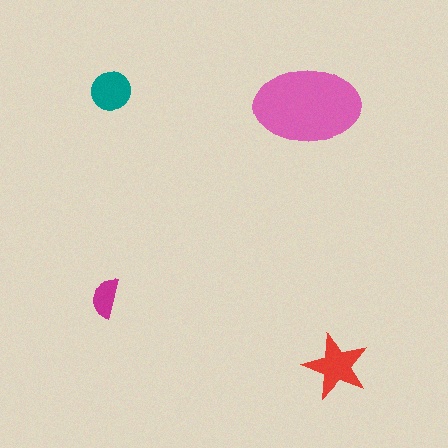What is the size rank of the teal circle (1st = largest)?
3rd.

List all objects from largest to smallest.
The pink ellipse, the red star, the teal circle, the magenta semicircle.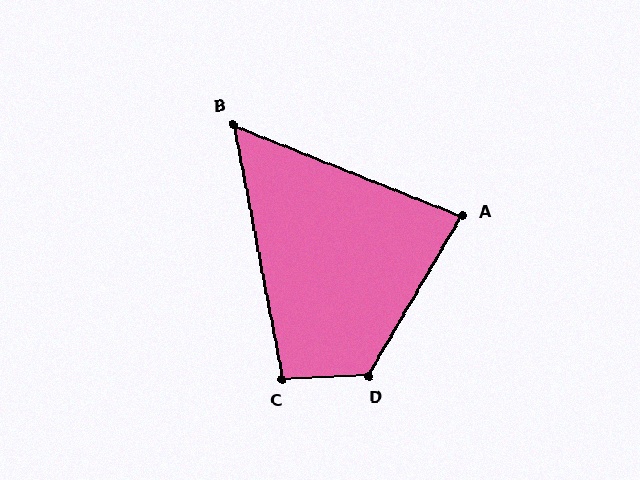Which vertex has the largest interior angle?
D, at approximately 123 degrees.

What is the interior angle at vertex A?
Approximately 81 degrees (acute).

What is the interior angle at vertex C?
Approximately 99 degrees (obtuse).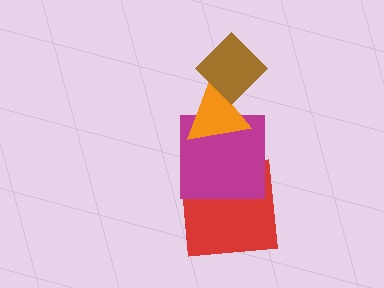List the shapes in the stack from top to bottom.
From top to bottom: the brown diamond, the orange triangle, the magenta square, the red square.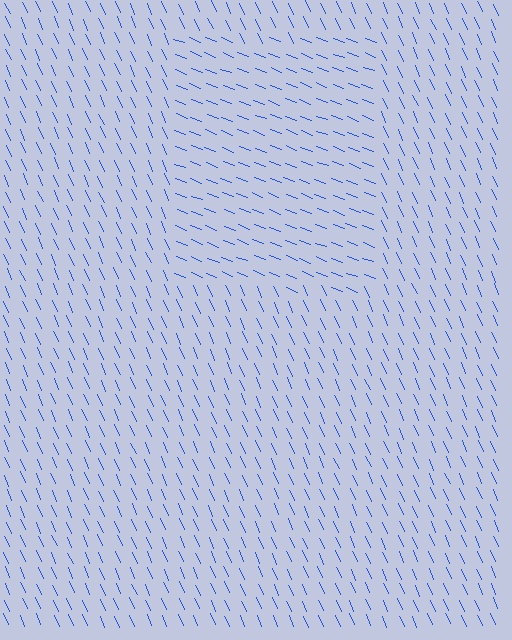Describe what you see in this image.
The image is filled with small blue line segments. A rectangle region in the image has lines oriented differently from the surrounding lines, creating a visible texture boundary.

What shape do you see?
I see a rectangle.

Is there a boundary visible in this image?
Yes, there is a texture boundary formed by a change in line orientation.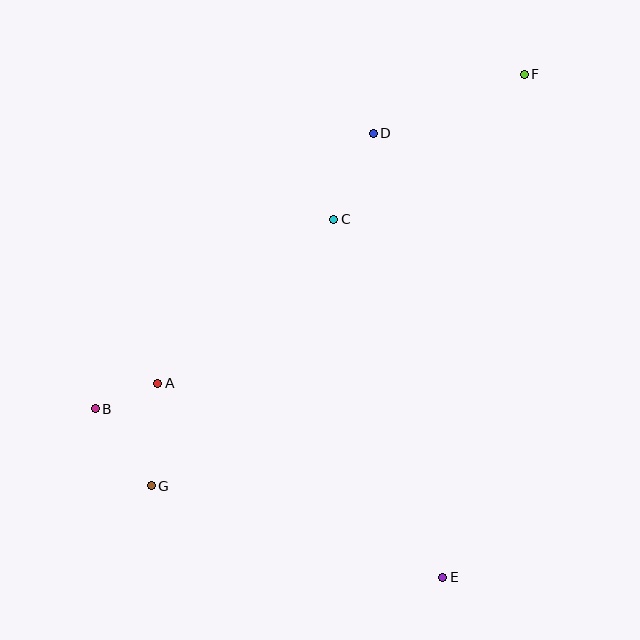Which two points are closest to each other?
Points A and B are closest to each other.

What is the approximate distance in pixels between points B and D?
The distance between B and D is approximately 391 pixels.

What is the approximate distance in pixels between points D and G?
The distance between D and G is approximately 416 pixels.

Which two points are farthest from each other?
Points F and G are farthest from each other.